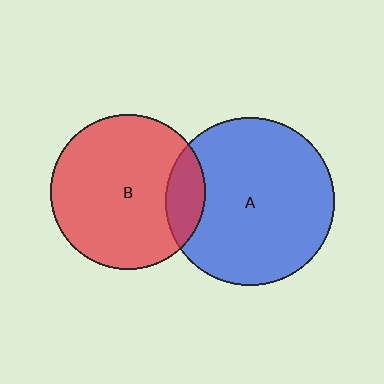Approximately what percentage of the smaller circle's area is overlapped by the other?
Approximately 15%.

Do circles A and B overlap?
Yes.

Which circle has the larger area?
Circle A (blue).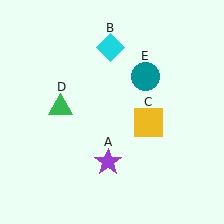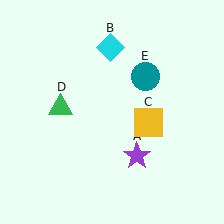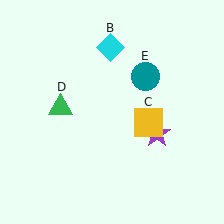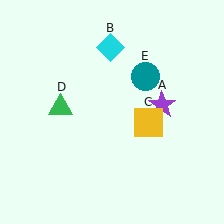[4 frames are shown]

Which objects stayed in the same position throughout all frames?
Cyan diamond (object B) and yellow square (object C) and green triangle (object D) and teal circle (object E) remained stationary.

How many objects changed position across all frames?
1 object changed position: purple star (object A).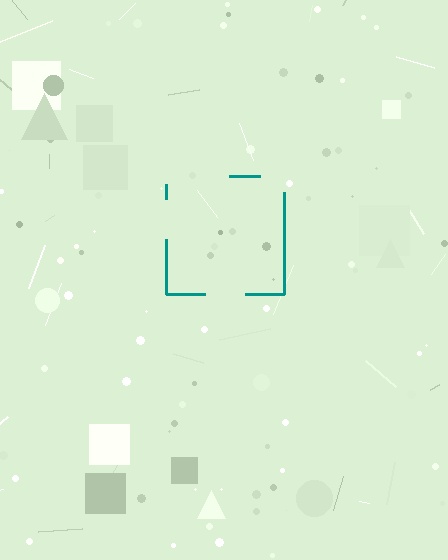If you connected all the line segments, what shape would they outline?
They would outline a square.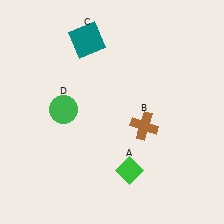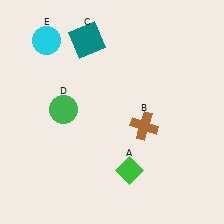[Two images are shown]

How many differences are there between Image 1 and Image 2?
There is 1 difference between the two images.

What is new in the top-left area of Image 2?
A cyan circle (E) was added in the top-left area of Image 2.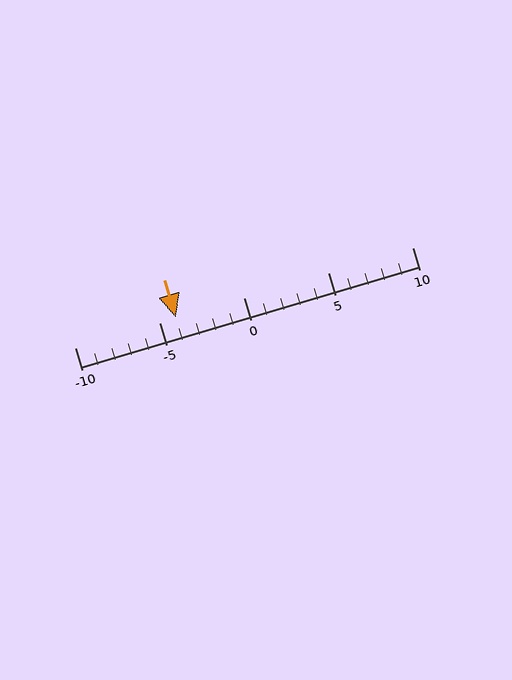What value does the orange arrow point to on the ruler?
The orange arrow points to approximately -4.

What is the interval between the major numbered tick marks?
The major tick marks are spaced 5 units apart.